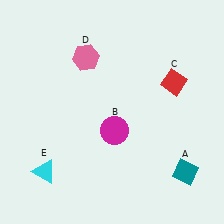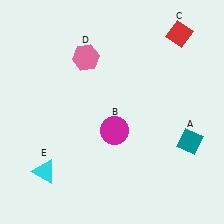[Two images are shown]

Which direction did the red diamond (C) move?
The red diamond (C) moved up.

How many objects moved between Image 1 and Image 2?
2 objects moved between the two images.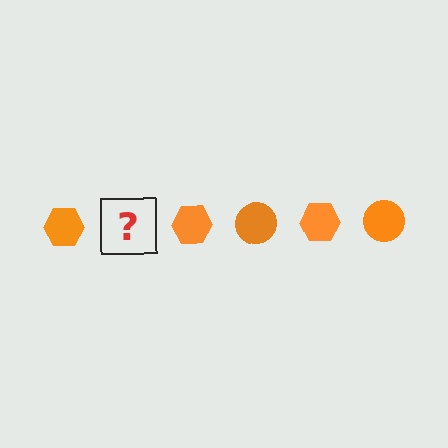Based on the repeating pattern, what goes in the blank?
The blank should be an orange circle.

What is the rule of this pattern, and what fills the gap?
The rule is that the pattern cycles through hexagon, circle shapes in orange. The gap should be filled with an orange circle.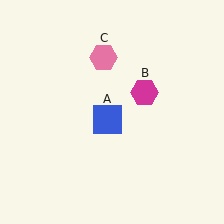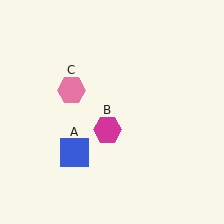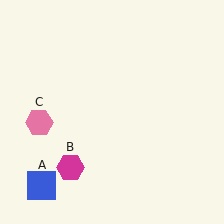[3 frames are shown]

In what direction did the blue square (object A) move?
The blue square (object A) moved down and to the left.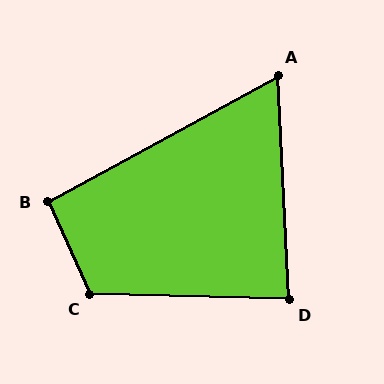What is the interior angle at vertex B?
Approximately 94 degrees (approximately right).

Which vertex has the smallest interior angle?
A, at approximately 64 degrees.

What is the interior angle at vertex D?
Approximately 86 degrees (approximately right).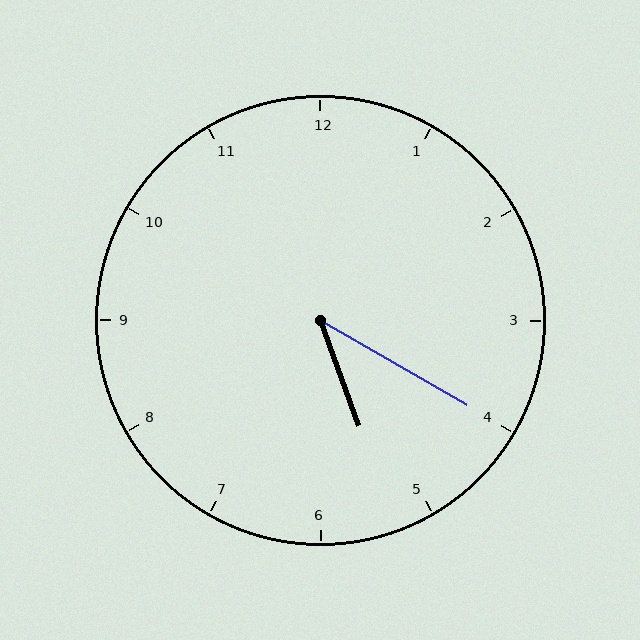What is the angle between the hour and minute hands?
Approximately 40 degrees.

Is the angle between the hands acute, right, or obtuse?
It is acute.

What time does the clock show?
5:20.